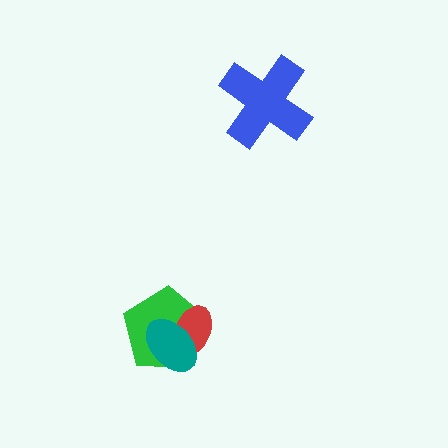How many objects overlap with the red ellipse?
2 objects overlap with the red ellipse.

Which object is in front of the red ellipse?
The teal ellipse is in front of the red ellipse.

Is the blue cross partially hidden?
No, no other shape covers it.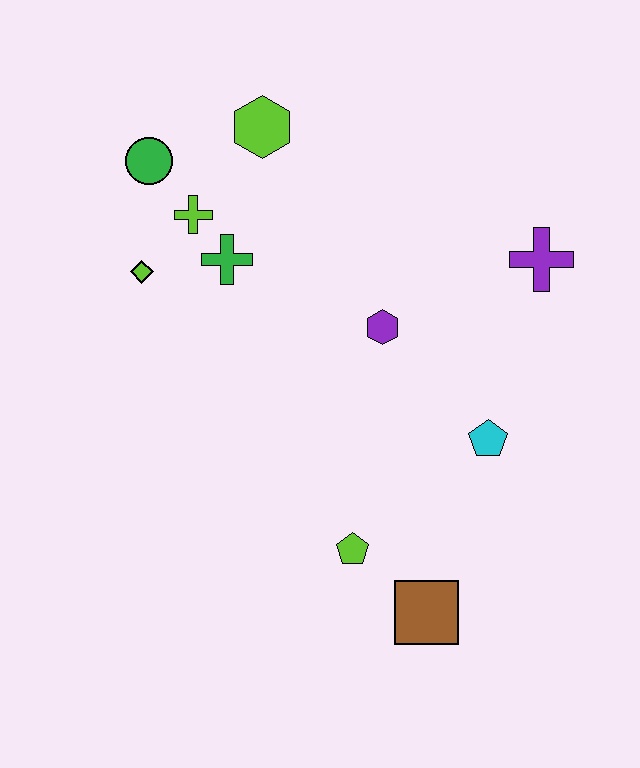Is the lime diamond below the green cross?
Yes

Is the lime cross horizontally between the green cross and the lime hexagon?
No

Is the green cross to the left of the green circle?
No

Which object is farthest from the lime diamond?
The brown square is farthest from the lime diamond.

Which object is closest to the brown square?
The lime pentagon is closest to the brown square.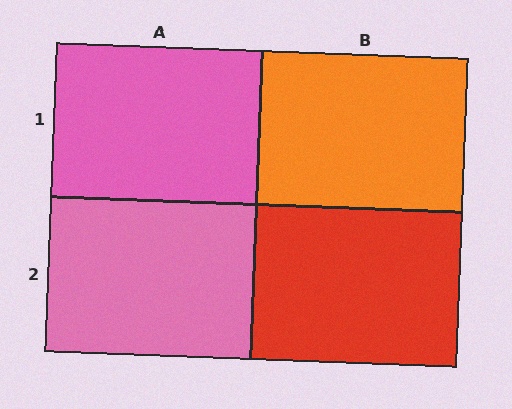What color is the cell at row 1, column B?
Orange.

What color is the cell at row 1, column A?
Pink.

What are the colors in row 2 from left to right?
Pink, red.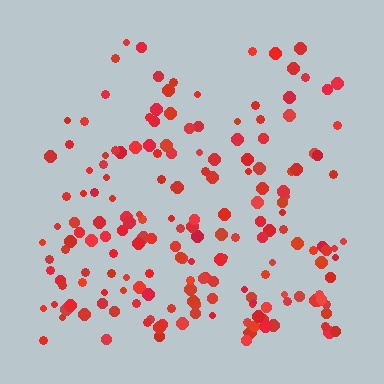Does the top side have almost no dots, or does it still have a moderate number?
Still a moderate number, just noticeably fewer than the bottom.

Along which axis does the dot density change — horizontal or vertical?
Vertical.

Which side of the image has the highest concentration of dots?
The bottom.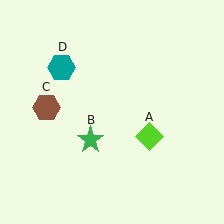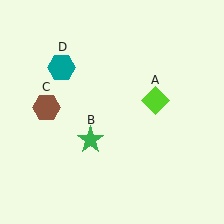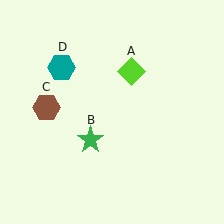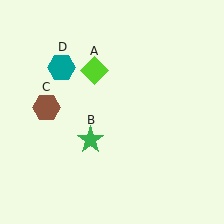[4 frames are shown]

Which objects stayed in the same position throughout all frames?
Green star (object B) and brown hexagon (object C) and teal hexagon (object D) remained stationary.